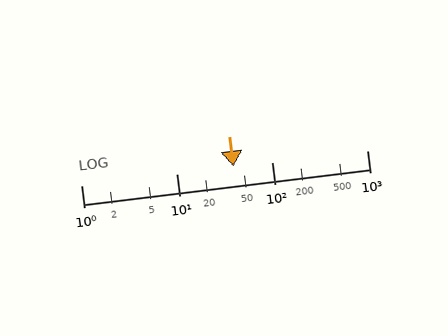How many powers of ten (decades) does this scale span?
The scale spans 3 decades, from 1 to 1000.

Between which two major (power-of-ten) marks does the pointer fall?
The pointer is between 10 and 100.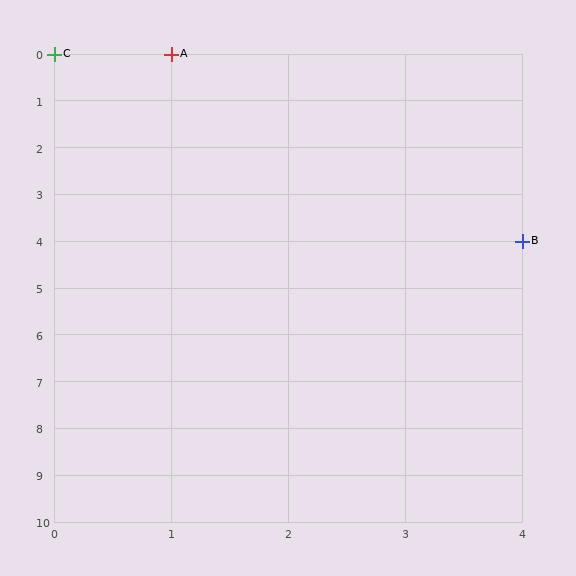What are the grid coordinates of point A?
Point A is at grid coordinates (1, 0).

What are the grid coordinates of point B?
Point B is at grid coordinates (4, 4).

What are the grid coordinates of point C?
Point C is at grid coordinates (0, 0).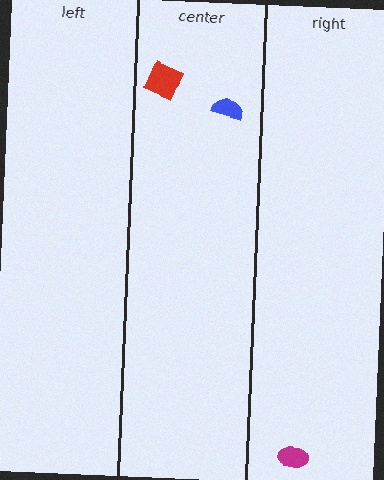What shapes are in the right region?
The magenta ellipse.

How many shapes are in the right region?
1.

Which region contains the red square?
The center region.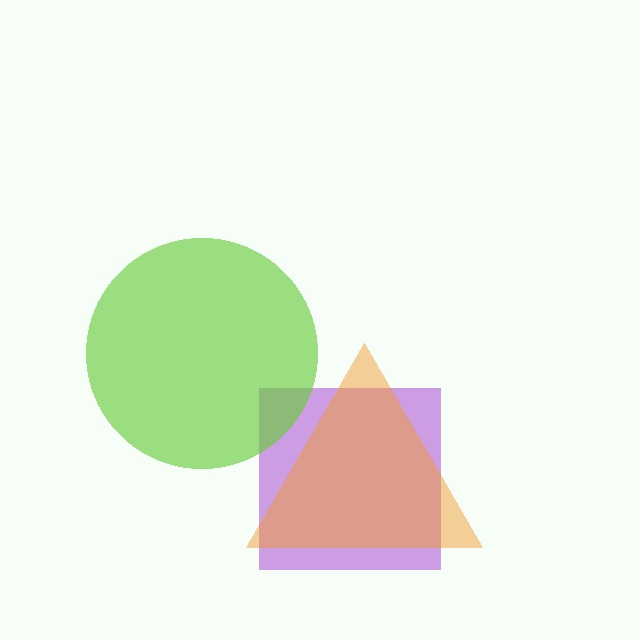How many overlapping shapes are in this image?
There are 3 overlapping shapes in the image.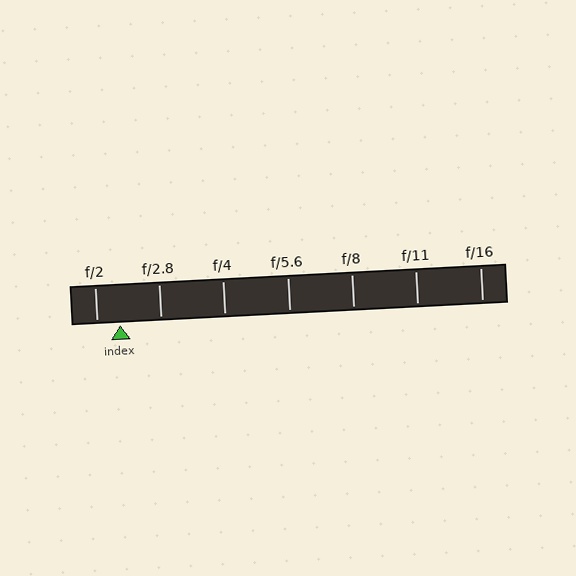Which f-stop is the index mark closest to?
The index mark is closest to f/2.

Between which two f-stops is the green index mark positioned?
The index mark is between f/2 and f/2.8.